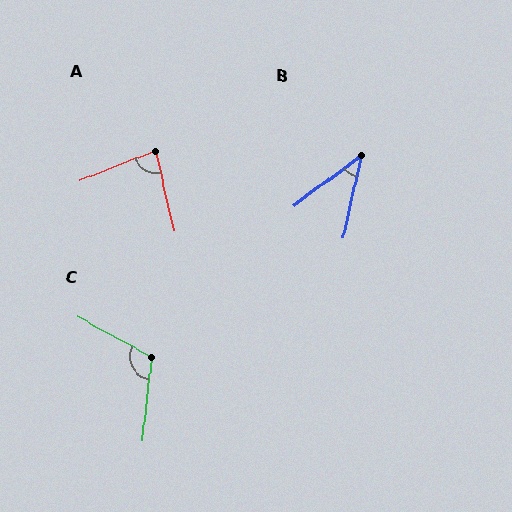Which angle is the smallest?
B, at approximately 41 degrees.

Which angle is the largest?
C, at approximately 112 degrees.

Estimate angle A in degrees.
Approximately 81 degrees.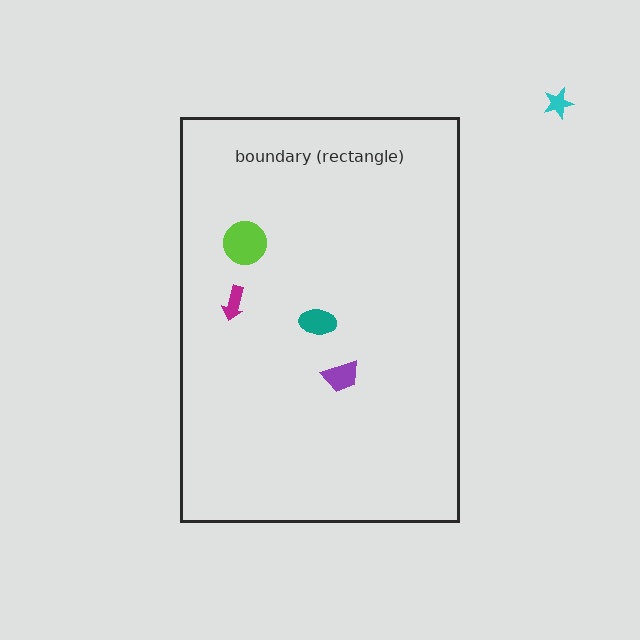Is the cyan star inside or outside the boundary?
Outside.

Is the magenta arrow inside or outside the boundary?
Inside.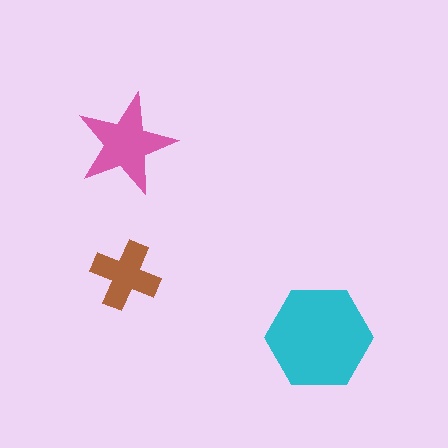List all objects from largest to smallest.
The cyan hexagon, the pink star, the brown cross.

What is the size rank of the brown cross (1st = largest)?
3rd.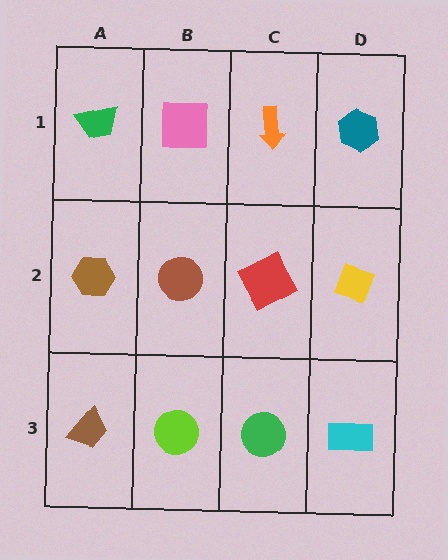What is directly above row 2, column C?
An orange arrow.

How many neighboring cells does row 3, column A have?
2.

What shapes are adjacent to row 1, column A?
A brown hexagon (row 2, column A), a pink square (row 1, column B).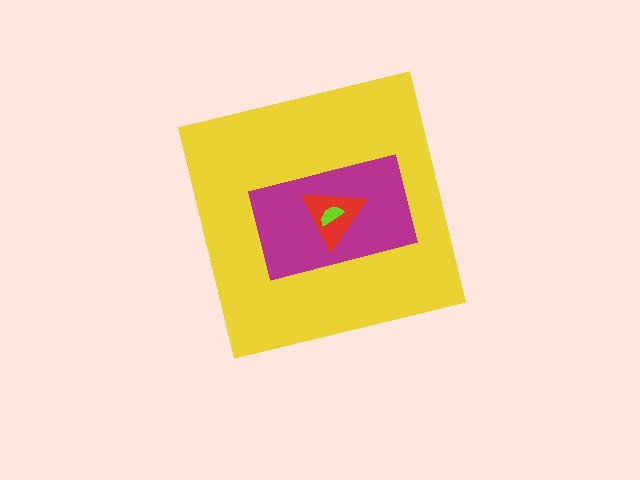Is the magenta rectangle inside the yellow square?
Yes.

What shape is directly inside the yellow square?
The magenta rectangle.